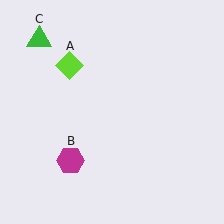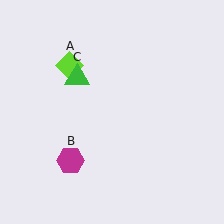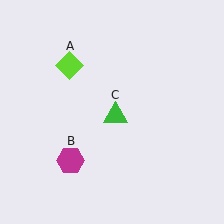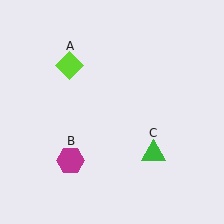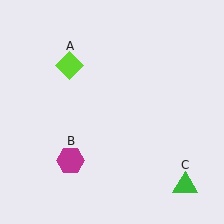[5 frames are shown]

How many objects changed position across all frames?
1 object changed position: green triangle (object C).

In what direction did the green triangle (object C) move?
The green triangle (object C) moved down and to the right.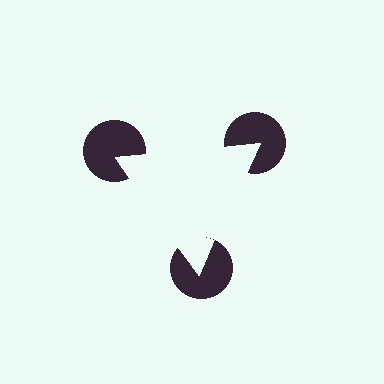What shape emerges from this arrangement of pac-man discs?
An illusory triangle — its edges are inferred from the aligned wedge cuts in the pac-man discs, not physically drawn.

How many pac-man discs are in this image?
There are 3 — one at each vertex of the illusory triangle.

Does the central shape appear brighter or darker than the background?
It typically appears slightly brighter than the background, even though no actual brightness change is drawn.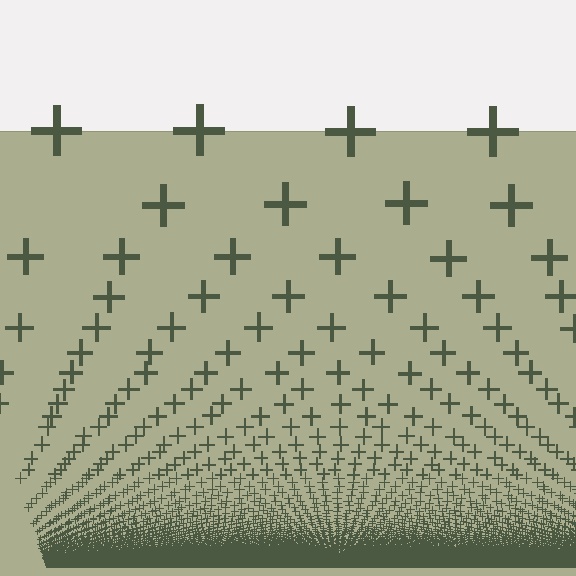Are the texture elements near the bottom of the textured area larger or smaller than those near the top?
Smaller. The gradient is inverted — elements near the bottom are smaller and denser.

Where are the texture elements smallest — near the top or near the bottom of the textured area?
Near the bottom.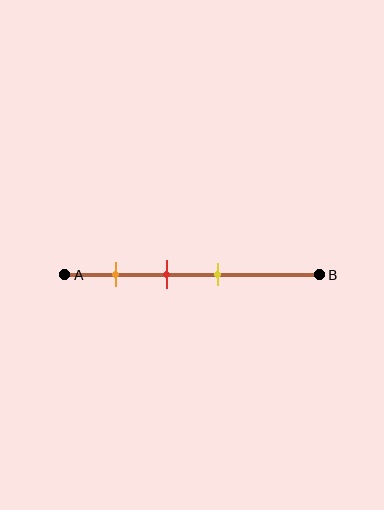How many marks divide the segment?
There are 3 marks dividing the segment.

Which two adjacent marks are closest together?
The red and yellow marks are the closest adjacent pair.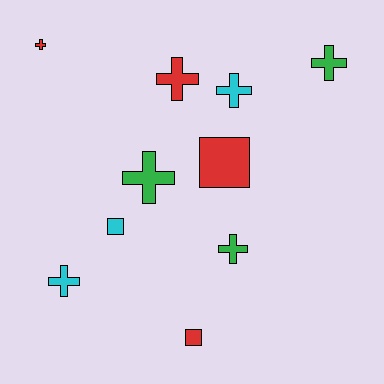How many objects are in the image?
There are 10 objects.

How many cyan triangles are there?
There are no cyan triangles.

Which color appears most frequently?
Red, with 4 objects.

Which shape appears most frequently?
Cross, with 7 objects.